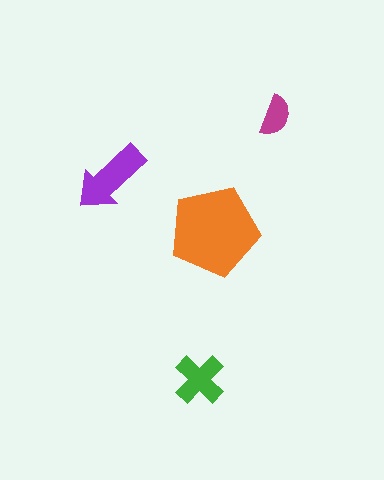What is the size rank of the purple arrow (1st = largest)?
2nd.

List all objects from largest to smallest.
The orange pentagon, the purple arrow, the green cross, the magenta semicircle.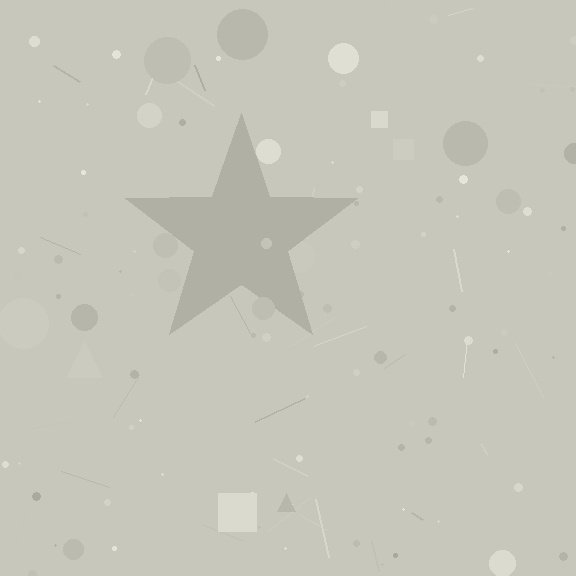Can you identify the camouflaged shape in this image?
The camouflaged shape is a star.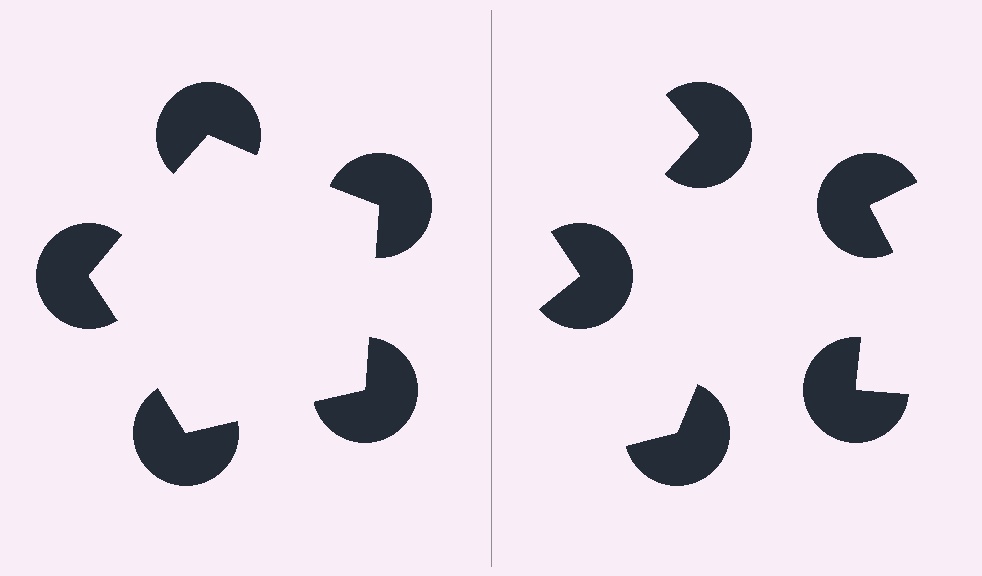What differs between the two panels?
The pac-man discs are positioned identically on both sides; only the wedge orientations differ. On the left they align to a pentagon; on the right they are misaligned.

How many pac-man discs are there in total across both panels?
10 — 5 on each side.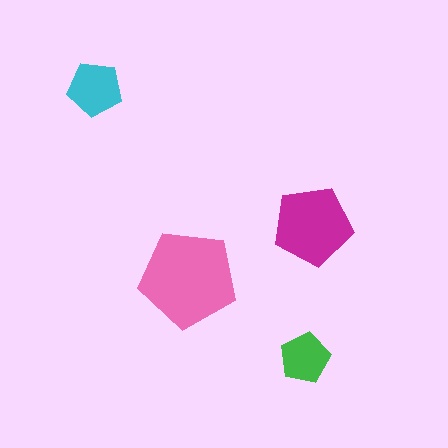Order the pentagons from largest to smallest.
the pink one, the magenta one, the cyan one, the green one.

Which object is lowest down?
The green pentagon is bottommost.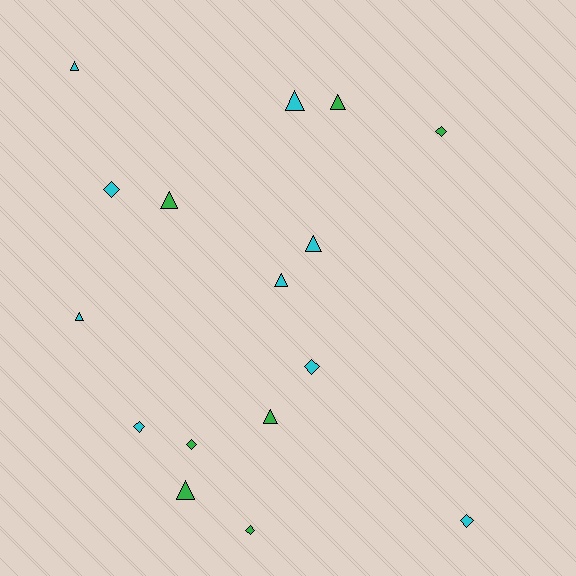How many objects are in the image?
There are 16 objects.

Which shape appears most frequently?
Triangle, with 9 objects.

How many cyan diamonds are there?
There are 4 cyan diamonds.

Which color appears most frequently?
Cyan, with 9 objects.